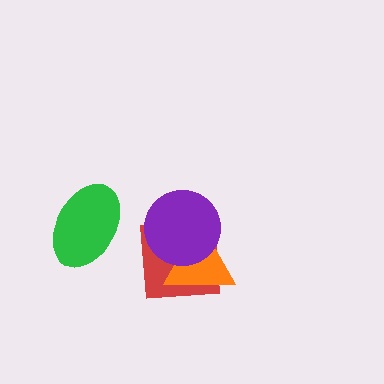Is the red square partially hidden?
Yes, it is partially covered by another shape.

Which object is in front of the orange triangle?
The purple circle is in front of the orange triangle.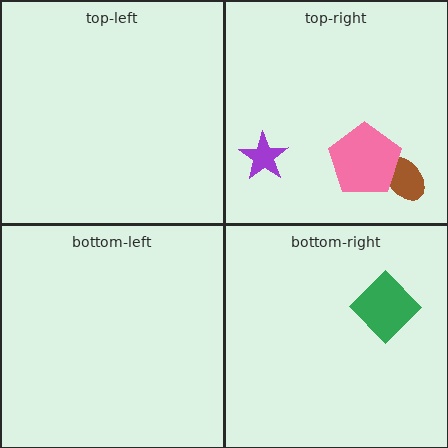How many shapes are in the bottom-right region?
1.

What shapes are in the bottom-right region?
The green diamond.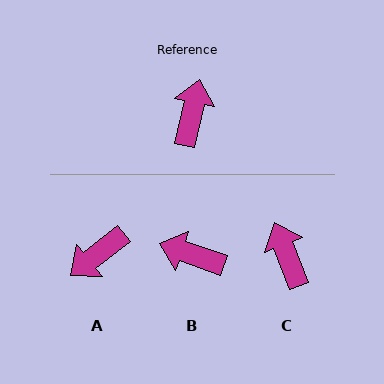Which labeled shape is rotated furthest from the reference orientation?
A, about 141 degrees away.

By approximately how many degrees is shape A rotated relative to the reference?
Approximately 141 degrees counter-clockwise.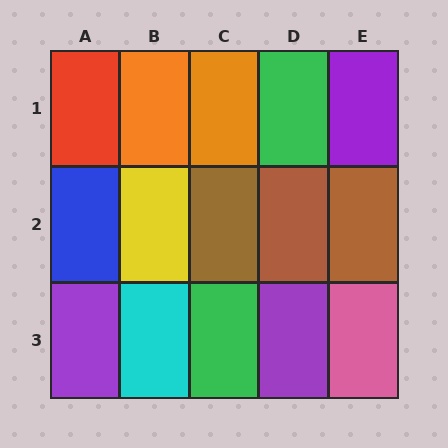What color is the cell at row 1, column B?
Orange.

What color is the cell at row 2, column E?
Brown.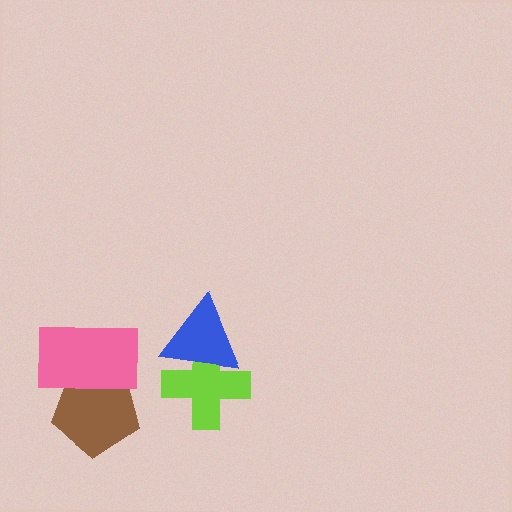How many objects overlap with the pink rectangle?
1 object overlaps with the pink rectangle.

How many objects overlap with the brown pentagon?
1 object overlaps with the brown pentagon.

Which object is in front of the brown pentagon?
The pink rectangle is in front of the brown pentagon.